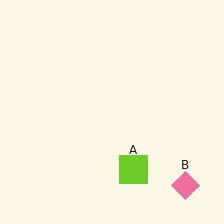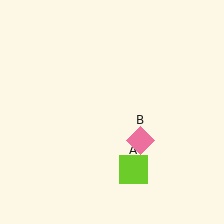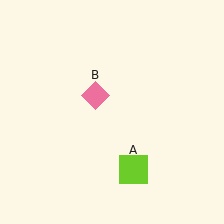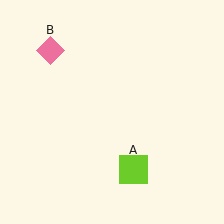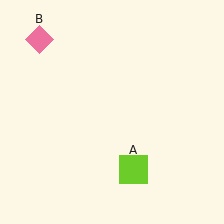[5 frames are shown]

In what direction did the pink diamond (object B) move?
The pink diamond (object B) moved up and to the left.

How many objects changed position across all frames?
1 object changed position: pink diamond (object B).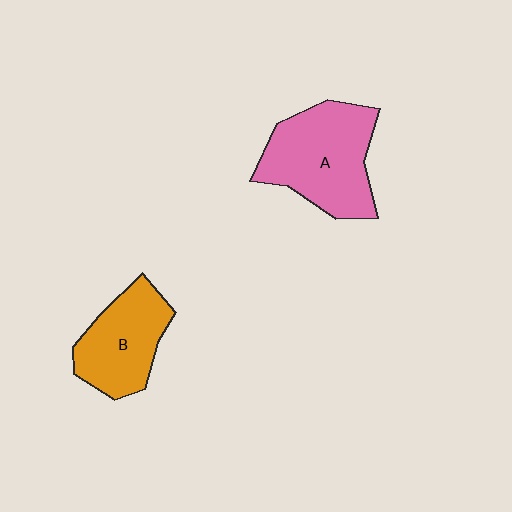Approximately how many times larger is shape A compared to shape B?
Approximately 1.4 times.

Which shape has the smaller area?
Shape B (orange).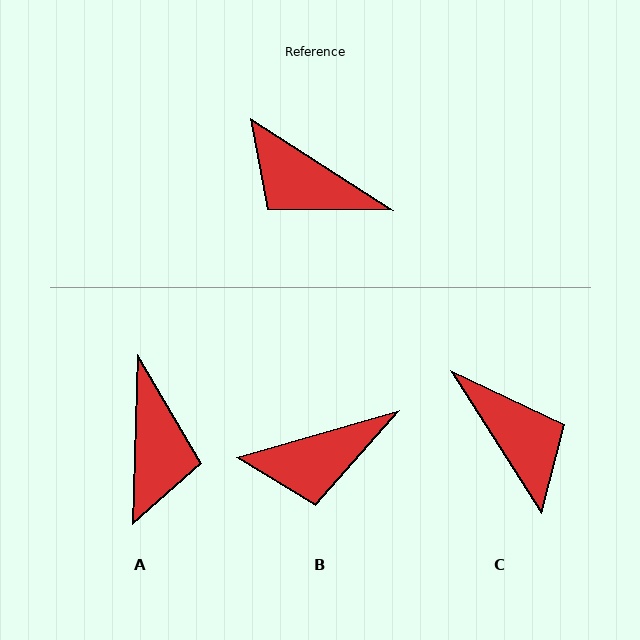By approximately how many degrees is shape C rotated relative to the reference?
Approximately 155 degrees counter-clockwise.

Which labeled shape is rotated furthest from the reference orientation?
C, about 155 degrees away.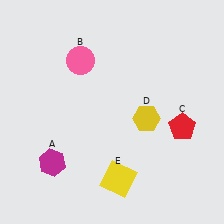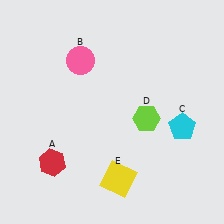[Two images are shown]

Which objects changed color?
A changed from magenta to red. C changed from red to cyan. D changed from yellow to lime.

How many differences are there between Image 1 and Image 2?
There are 3 differences between the two images.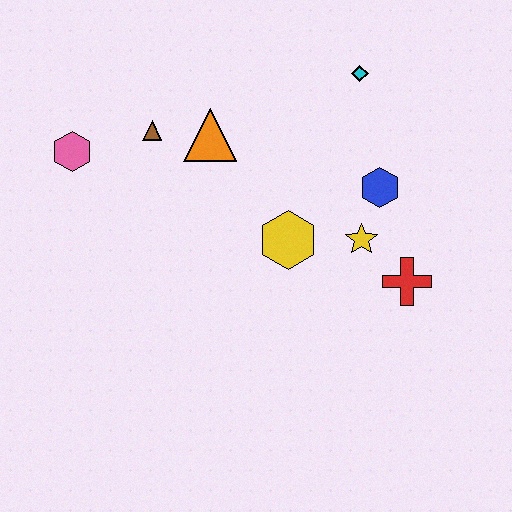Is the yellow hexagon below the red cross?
No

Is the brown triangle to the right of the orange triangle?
No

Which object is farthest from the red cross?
The pink hexagon is farthest from the red cross.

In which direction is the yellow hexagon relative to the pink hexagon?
The yellow hexagon is to the right of the pink hexagon.